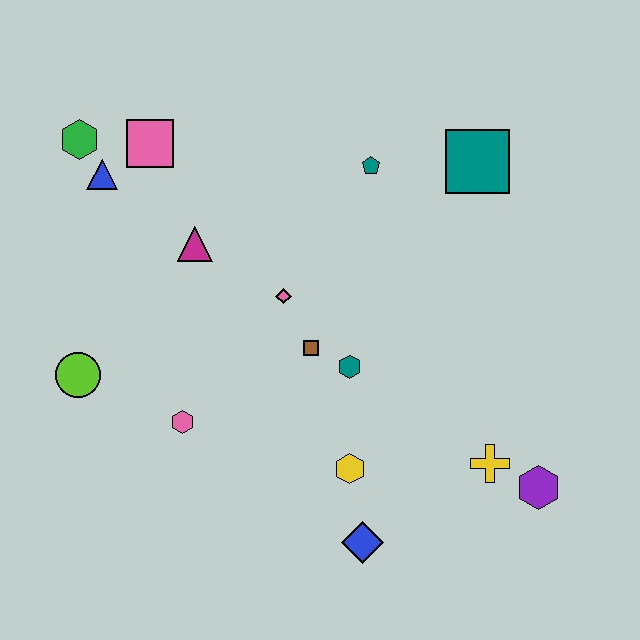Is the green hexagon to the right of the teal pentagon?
No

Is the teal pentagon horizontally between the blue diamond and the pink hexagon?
No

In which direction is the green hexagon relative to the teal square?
The green hexagon is to the left of the teal square.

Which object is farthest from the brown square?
The green hexagon is farthest from the brown square.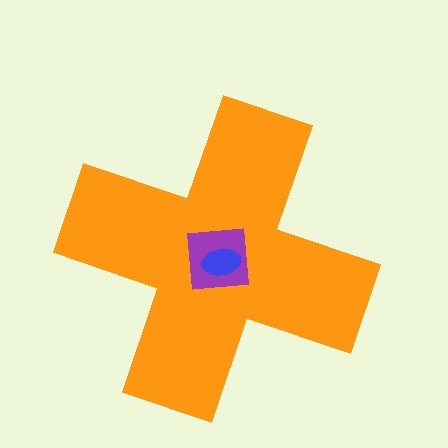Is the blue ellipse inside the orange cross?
Yes.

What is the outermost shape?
The orange cross.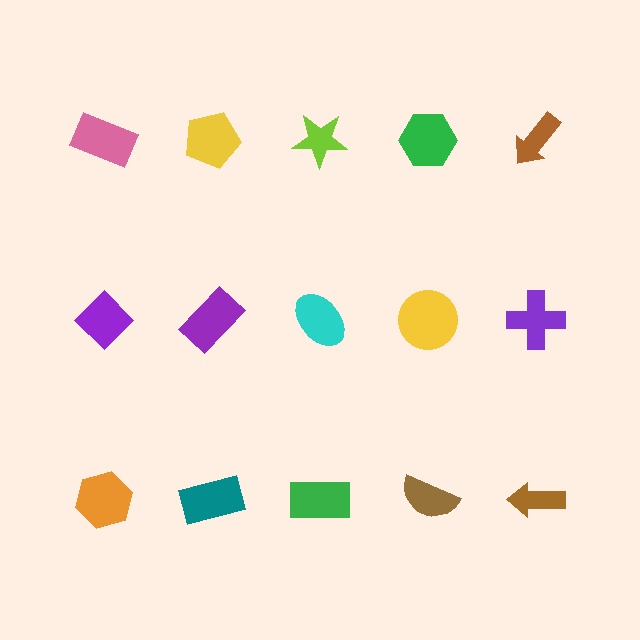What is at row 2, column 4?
A yellow circle.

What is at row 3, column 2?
A teal rectangle.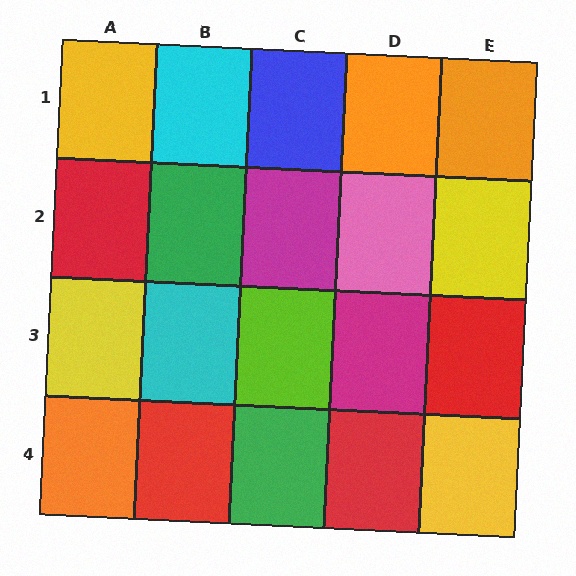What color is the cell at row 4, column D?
Red.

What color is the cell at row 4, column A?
Orange.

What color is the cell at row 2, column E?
Yellow.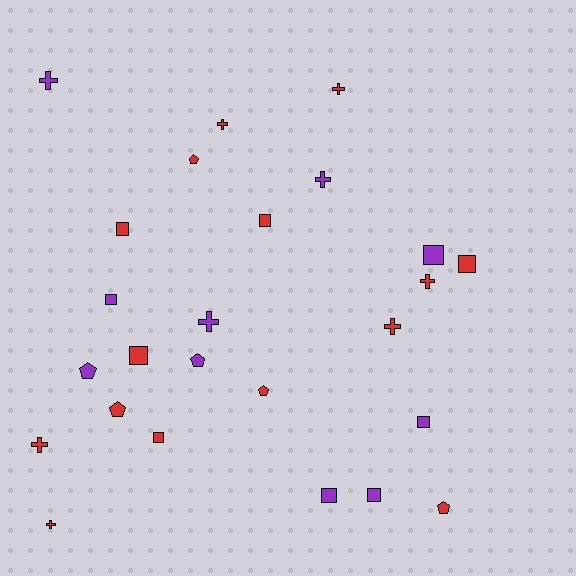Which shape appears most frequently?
Square, with 10 objects.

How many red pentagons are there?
There are 4 red pentagons.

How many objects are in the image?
There are 25 objects.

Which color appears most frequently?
Red, with 15 objects.